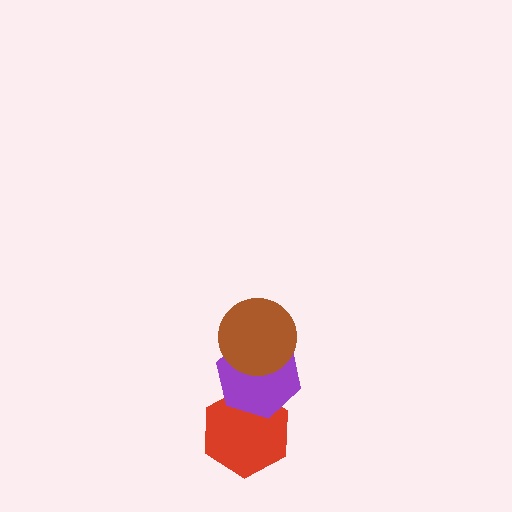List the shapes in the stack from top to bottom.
From top to bottom: the brown circle, the purple hexagon, the red hexagon.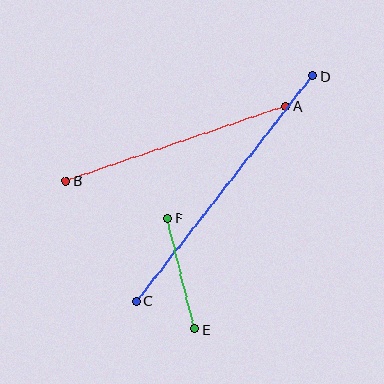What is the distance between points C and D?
The distance is approximately 286 pixels.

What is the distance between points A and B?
The distance is approximately 232 pixels.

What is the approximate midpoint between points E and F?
The midpoint is at approximately (181, 274) pixels.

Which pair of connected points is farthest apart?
Points C and D are farthest apart.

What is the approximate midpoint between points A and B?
The midpoint is at approximately (176, 144) pixels.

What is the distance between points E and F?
The distance is approximately 114 pixels.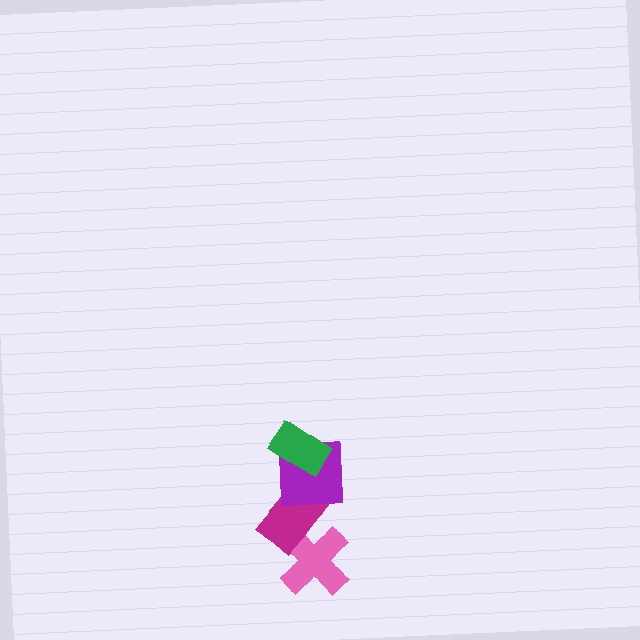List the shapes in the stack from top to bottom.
From top to bottom: the green rectangle, the purple square, the magenta rectangle, the pink cross.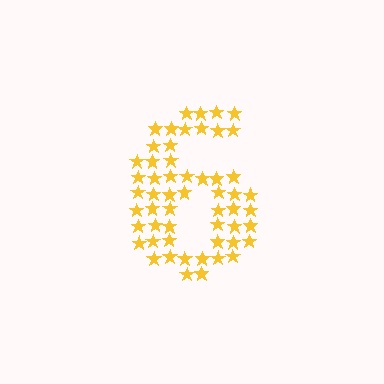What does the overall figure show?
The overall figure shows the digit 6.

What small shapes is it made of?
It is made of small stars.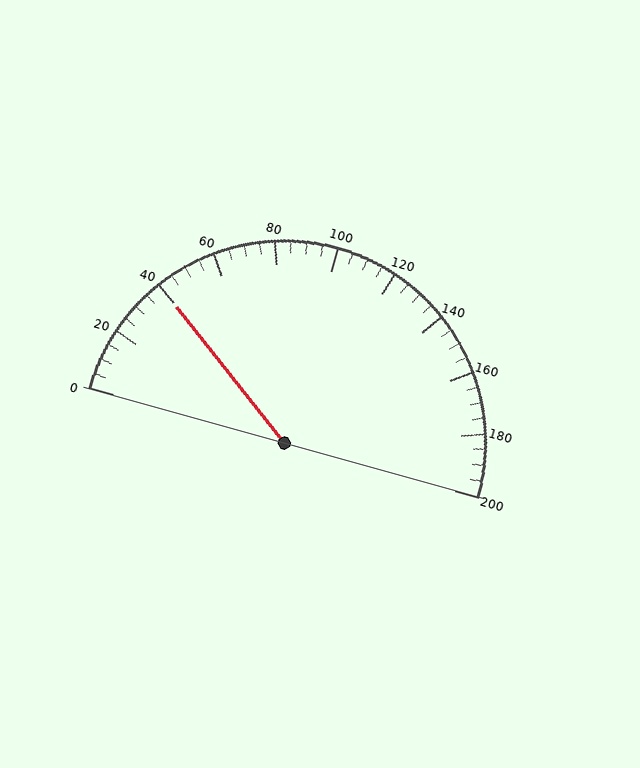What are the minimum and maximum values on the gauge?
The gauge ranges from 0 to 200.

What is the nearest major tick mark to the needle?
The nearest major tick mark is 40.